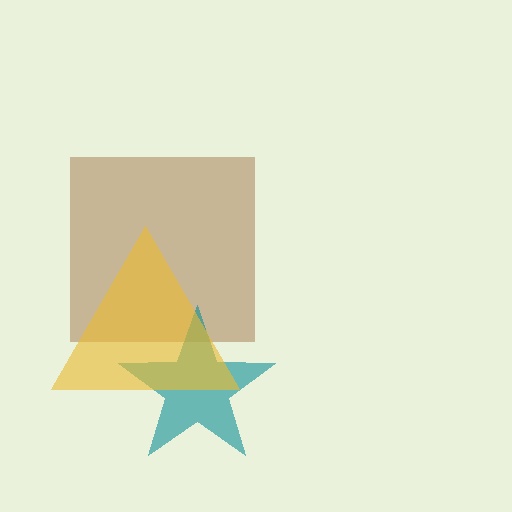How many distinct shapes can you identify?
There are 3 distinct shapes: a brown square, a teal star, a yellow triangle.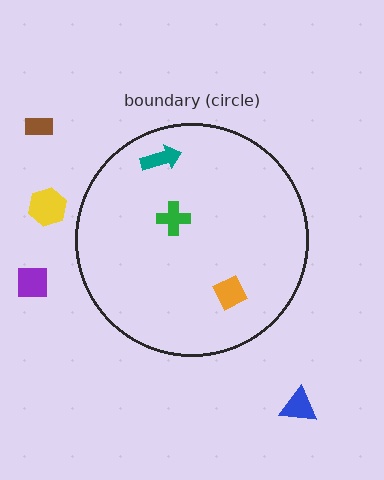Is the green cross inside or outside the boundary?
Inside.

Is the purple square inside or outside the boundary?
Outside.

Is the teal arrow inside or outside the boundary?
Inside.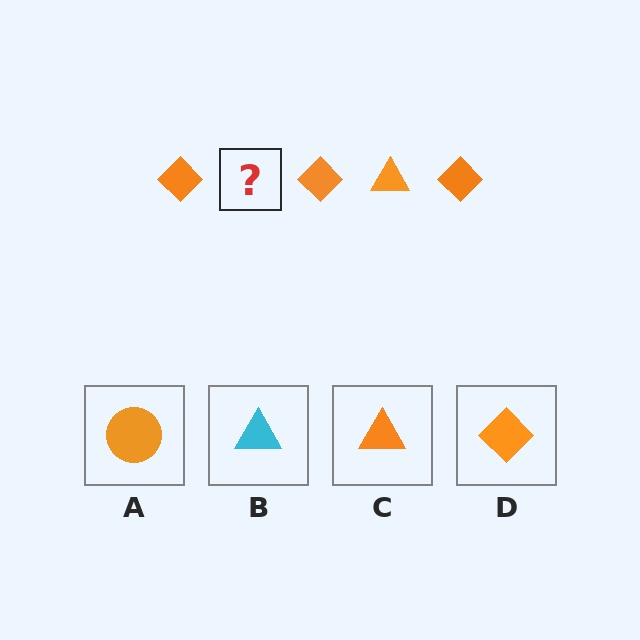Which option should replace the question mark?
Option C.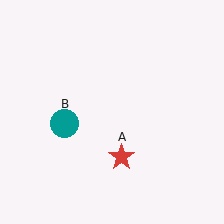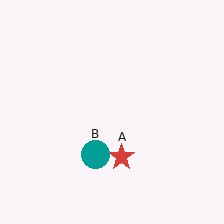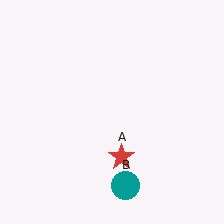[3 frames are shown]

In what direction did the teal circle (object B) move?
The teal circle (object B) moved down and to the right.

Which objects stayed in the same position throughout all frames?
Red star (object A) remained stationary.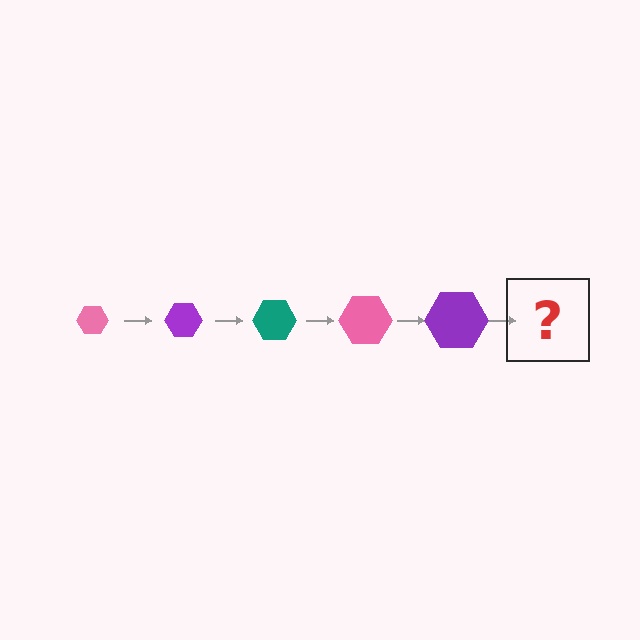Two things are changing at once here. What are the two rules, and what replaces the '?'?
The two rules are that the hexagon grows larger each step and the color cycles through pink, purple, and teal. The '?' should be a teal hexagon, larger than the previous one.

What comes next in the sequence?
The next element should be a teal hexagon, larger than the previous one.